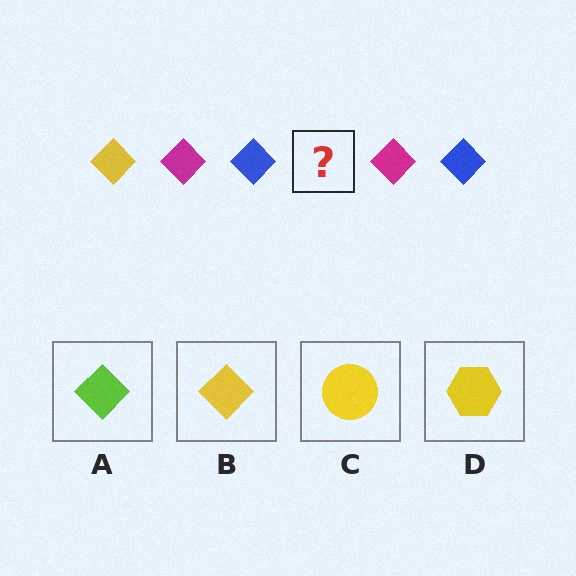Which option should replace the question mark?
Option B.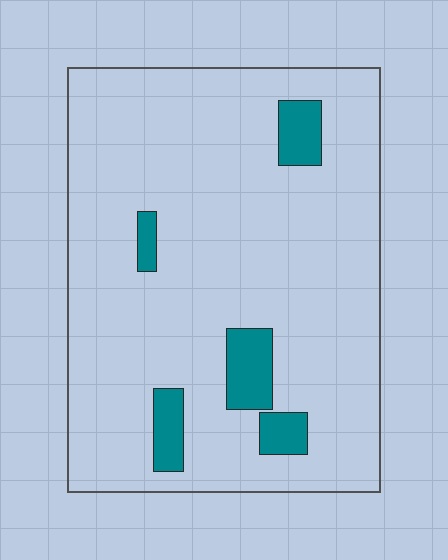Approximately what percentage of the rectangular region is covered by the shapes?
Approximately 10%.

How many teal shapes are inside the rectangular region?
5.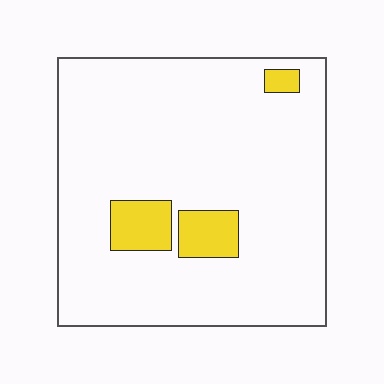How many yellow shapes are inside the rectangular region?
3.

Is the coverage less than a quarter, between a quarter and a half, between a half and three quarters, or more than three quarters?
Less than a quarter.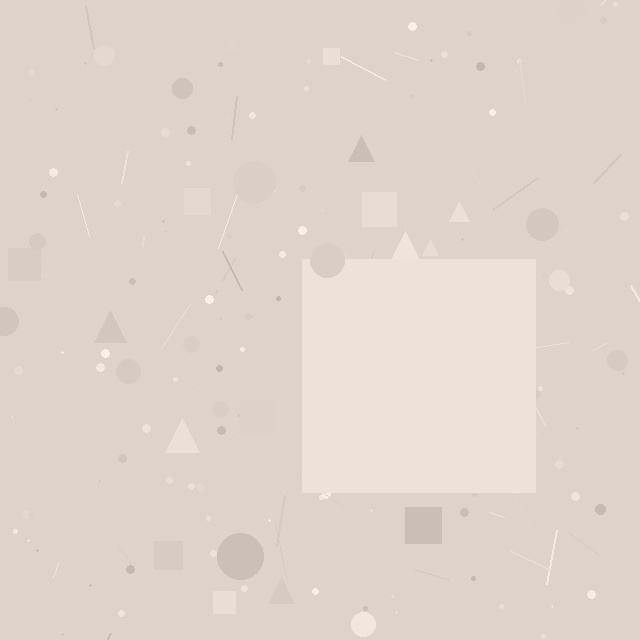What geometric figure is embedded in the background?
A square is embedded in the background.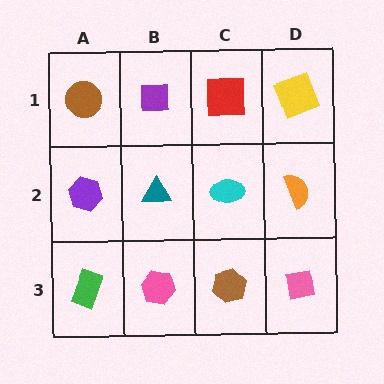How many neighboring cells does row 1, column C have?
3.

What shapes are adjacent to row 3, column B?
A teal triangle (row 2, column B), a green rectangle (row 3, column A), a brown hexagon (row 3, column C).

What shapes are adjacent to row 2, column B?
A purple square (row 1, column B), a pink hexagon (row 3, column B), a purple hexagon (row 2, column A), a cyan ellipse (row 2, column C).